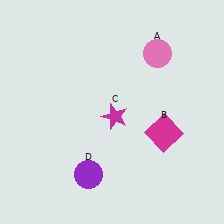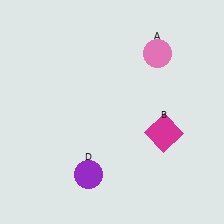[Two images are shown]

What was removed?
The magenta star (C) was removed in Image 2.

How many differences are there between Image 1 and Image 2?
There is 1 difference between the two images.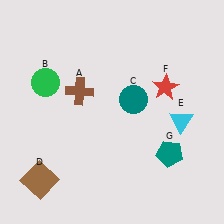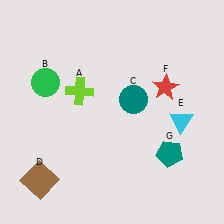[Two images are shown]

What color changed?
The cross (A) changed from brown in Image 1 to lime in Image 2.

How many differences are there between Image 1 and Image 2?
There is 1 difference between the two images.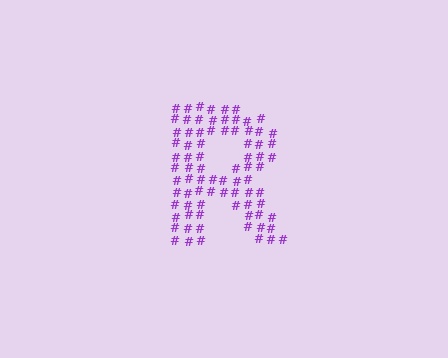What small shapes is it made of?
It is made of small hash symbols.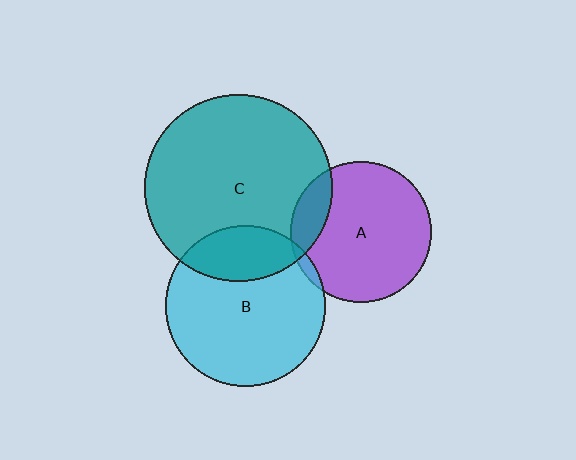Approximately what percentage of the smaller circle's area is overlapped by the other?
Approximately 15%.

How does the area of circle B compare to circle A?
Approximately 1.3 times.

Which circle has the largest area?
Circle C (teal).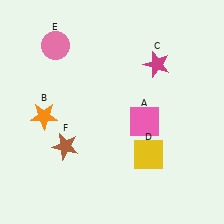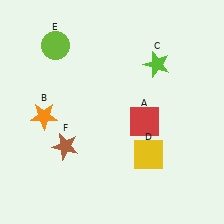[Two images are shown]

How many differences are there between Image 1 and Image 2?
There are 3 differences between the two images.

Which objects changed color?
A changed from pink to red. C changed from magenta to lime. E changed from pink to lime.